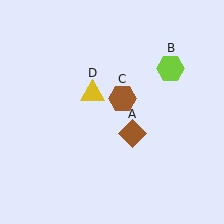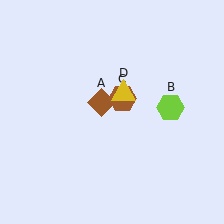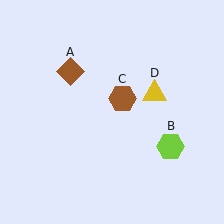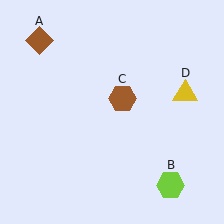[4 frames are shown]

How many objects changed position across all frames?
3 objects changed position: brown diamond (object A), lime hexagon (object B), yellow triangle (object D).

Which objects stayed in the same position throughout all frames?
Brown hexagon (object C) remained stationary.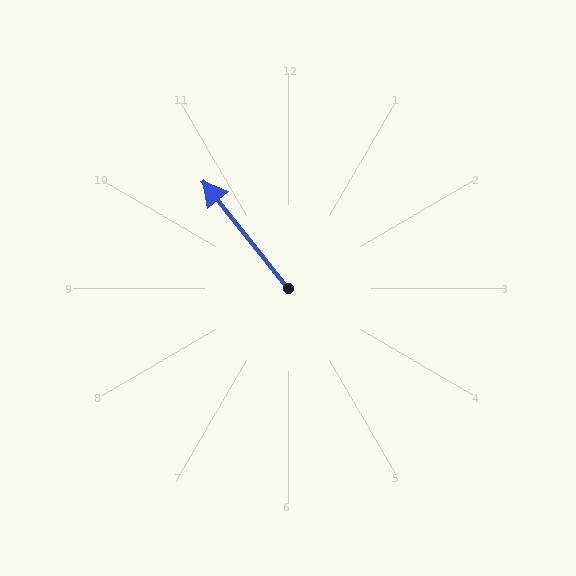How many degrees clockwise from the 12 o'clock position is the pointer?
Approximately 321 degrees.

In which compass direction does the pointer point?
Northwest.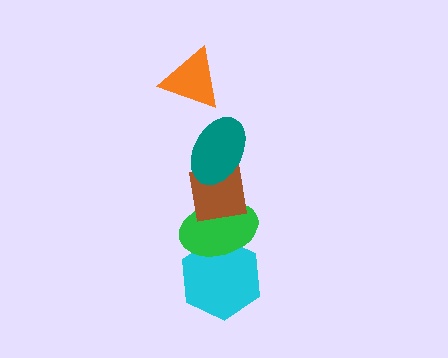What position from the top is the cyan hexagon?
The cyan hexagon is 5th from the top.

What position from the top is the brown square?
The brown square is 3rd from the top.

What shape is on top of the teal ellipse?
The orange triangle is on top of the teal ellipse.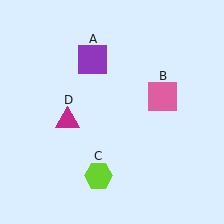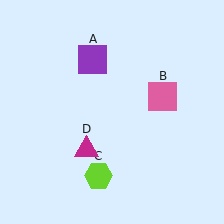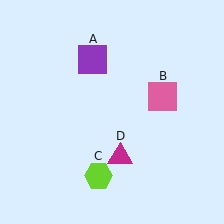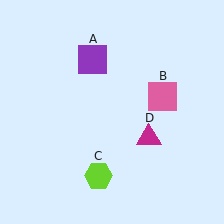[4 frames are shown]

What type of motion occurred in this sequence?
The magenta triangle (object D) rotated counterclockwise around the center of the scene.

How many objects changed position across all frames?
1 object changed position: magenta triangle (object D).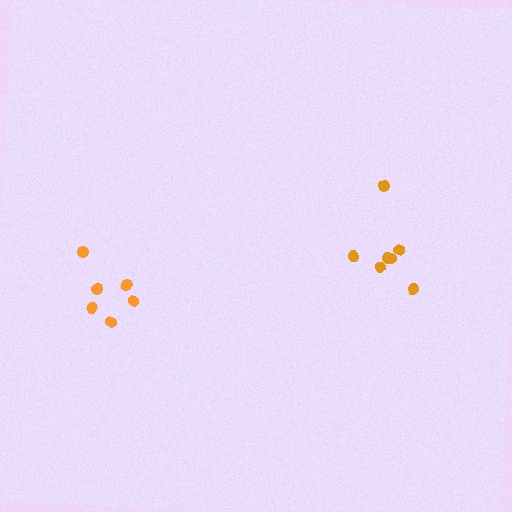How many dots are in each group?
Group 1: 6 dots, Group 2: 7 dots (13 total).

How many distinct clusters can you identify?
There are 2 distinct clusters.